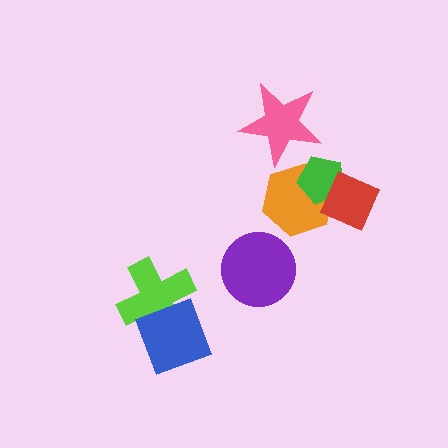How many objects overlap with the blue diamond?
1 object overlaps with the blue diamond.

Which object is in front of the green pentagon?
The red diamond is in front of the green pentagon.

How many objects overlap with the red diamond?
2 objects overlap with the red diamond.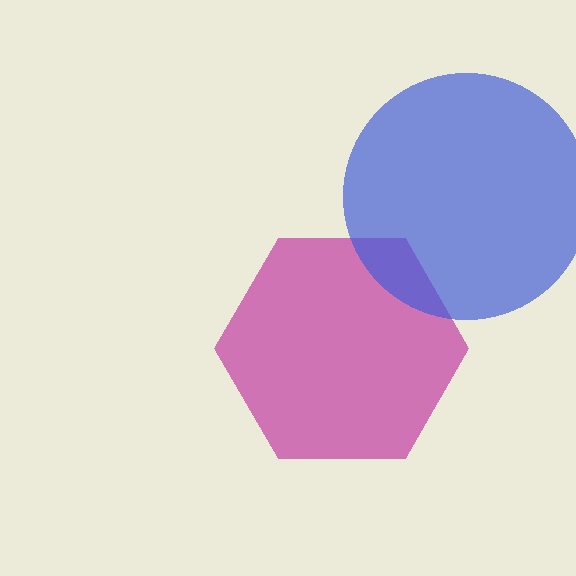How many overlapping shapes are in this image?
There are 2 overlapping shapes in the image.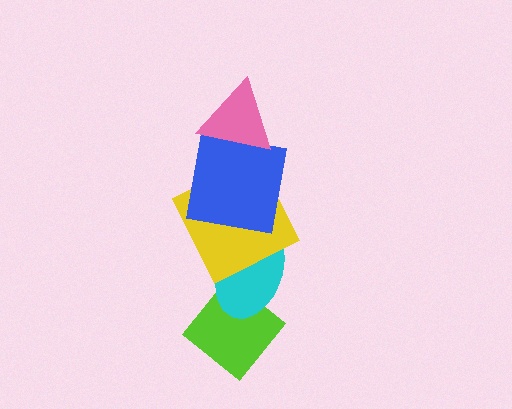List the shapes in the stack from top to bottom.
From top to bottom: the pink triangle, the blue square, the yellow square, the cyan ellipse, the lime diamond.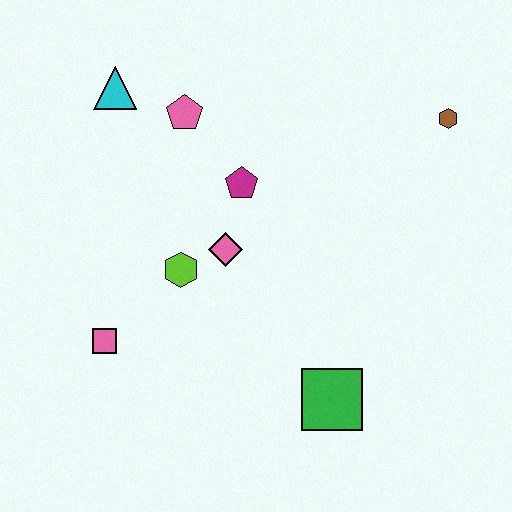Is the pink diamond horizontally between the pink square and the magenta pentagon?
Yes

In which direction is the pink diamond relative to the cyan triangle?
The pink diamond is below the cyan triangle.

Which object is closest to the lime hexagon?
The pink diamond is closest to the lime hexagon.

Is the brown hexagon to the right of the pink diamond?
Yes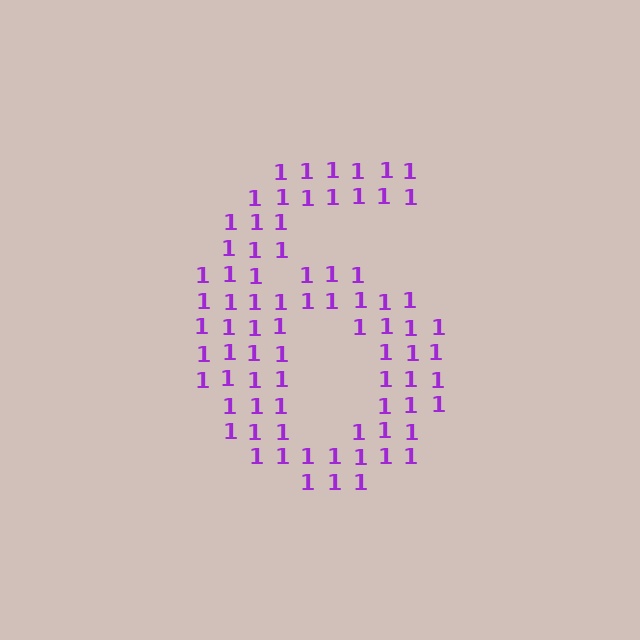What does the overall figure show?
The overall figure shows the digit 6.